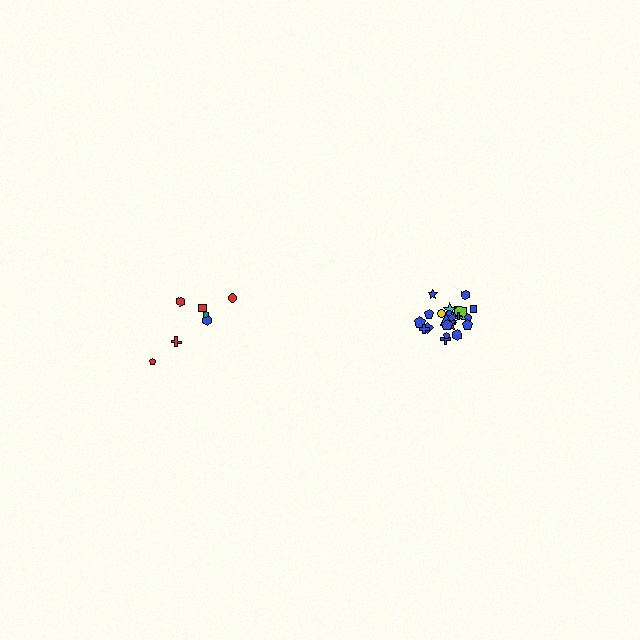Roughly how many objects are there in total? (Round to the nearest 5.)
Roughly 30 objects in total.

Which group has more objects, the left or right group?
The right group.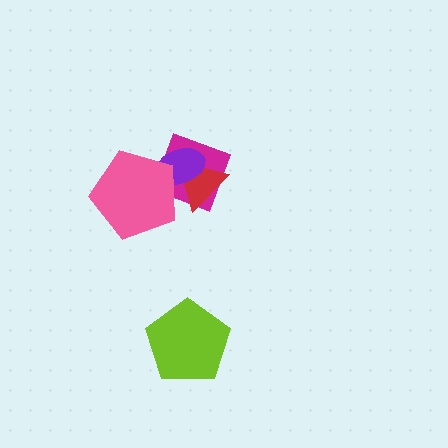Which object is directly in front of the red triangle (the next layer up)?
The purple ellipse is directly in front of the red triangle.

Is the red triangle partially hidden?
Yes, it is partially covered by another shape.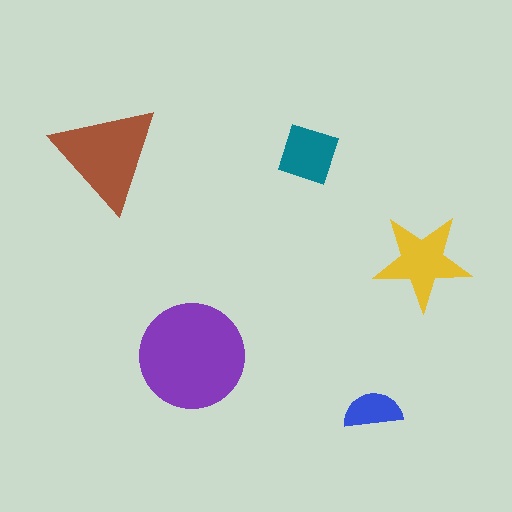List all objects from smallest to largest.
The blue semicircle, the teal square, the yellow star, the brown triangle, the purple circle.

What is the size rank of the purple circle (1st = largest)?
1st.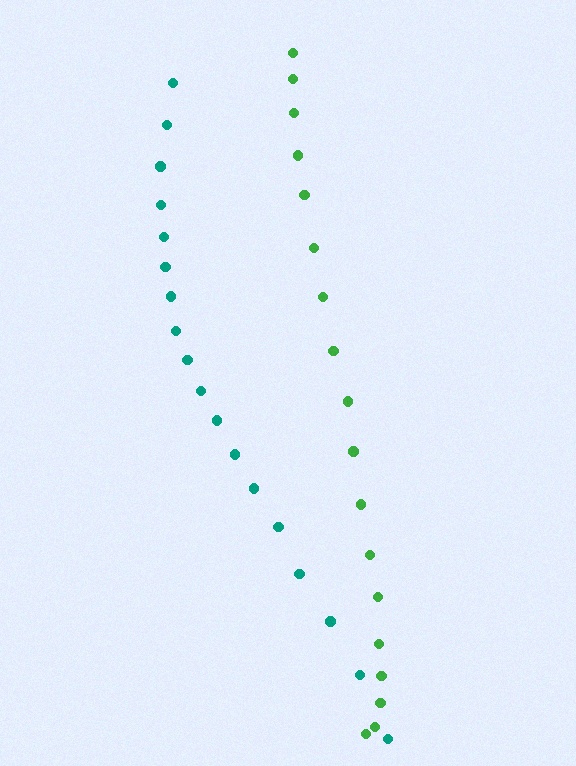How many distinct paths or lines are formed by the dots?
There are 2 distinct paths.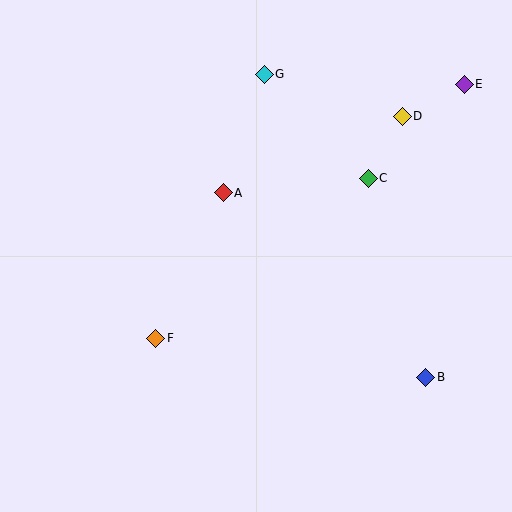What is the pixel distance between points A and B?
The distance between A and B is 274 pixels.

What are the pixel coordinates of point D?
Point D is at (402, 116).